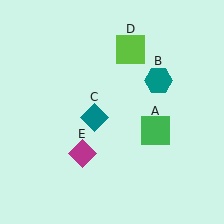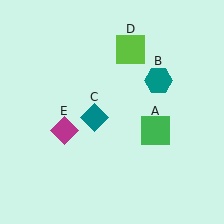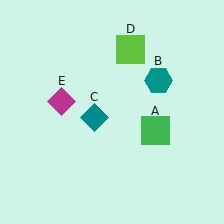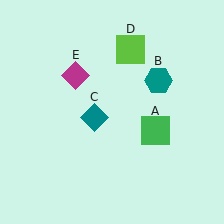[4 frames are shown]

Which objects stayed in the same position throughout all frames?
Green square (object A) and teal hexagon (object B) and teal diamond (object C) and lime square (object D) remained stationary.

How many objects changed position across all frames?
1 object changed position: magenta diamond (object E).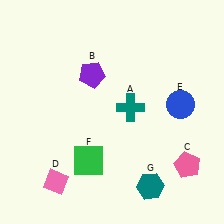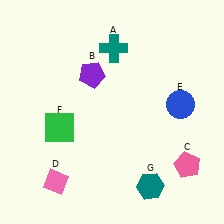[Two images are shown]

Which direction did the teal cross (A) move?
The teal cross (A) moved up.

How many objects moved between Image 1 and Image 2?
2 objects moved between the two images.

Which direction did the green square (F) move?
The green square (F) moved up.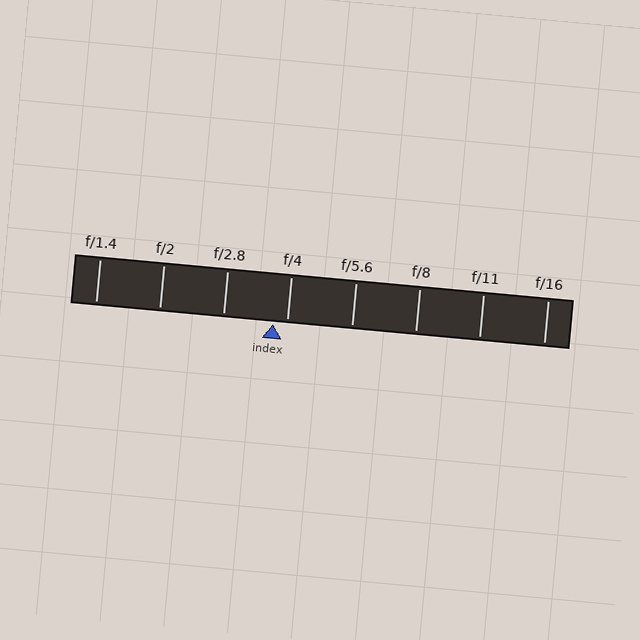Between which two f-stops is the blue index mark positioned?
The index mark is between f/2.8 and f/4.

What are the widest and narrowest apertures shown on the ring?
The widest aperture shown is f/1.4 and the narrowest is f/16.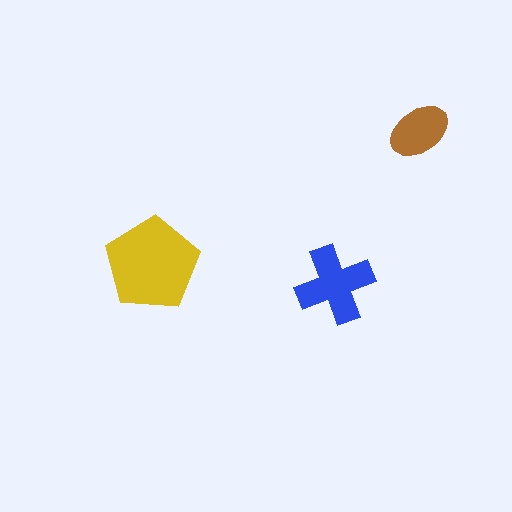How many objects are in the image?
There are 3 objects in the image.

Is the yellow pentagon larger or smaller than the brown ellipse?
Larger.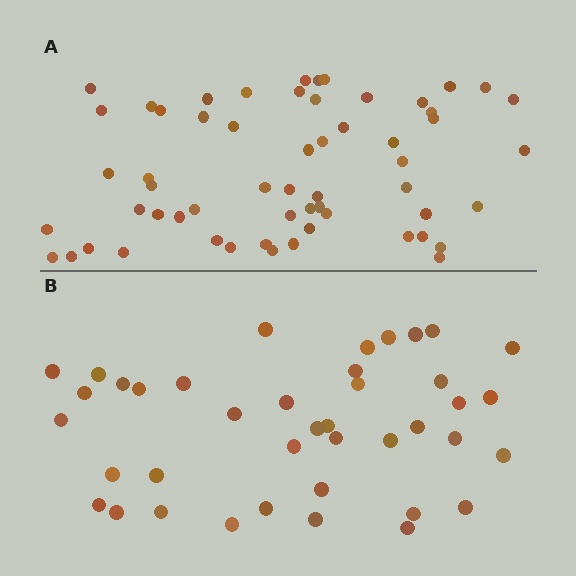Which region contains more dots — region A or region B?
Region A (the top region) has more dots.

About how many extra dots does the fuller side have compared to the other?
Region A has approximately 20 more dots than region B.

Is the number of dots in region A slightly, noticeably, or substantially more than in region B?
Region A has substantially more. The ratio is roughly 1.4 to 1.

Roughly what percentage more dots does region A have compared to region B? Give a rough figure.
About 45% more.